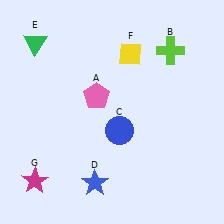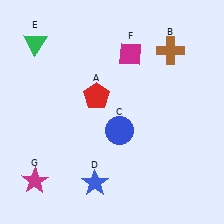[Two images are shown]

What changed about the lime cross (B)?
In Image 1, B is lime. In Image 2, it changed to brown.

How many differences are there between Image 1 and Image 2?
There are 3 differences between the two images.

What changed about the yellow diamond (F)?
In Image 1, F is yellow. In Image 2, it changed to magenta.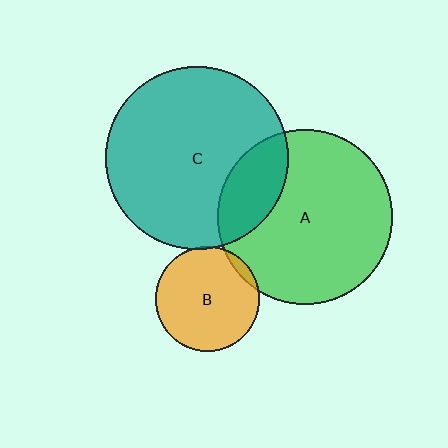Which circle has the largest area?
Circle C (teal).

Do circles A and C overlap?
Yes.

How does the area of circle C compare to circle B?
Approximately 3.1 times.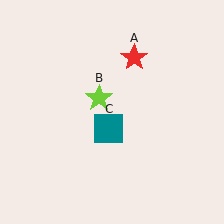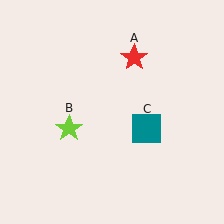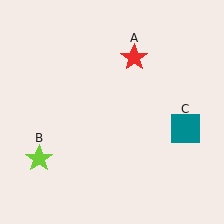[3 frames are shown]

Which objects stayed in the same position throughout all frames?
Red star (object A) remained stationary.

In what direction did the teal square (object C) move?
The teal square (object C) moved right.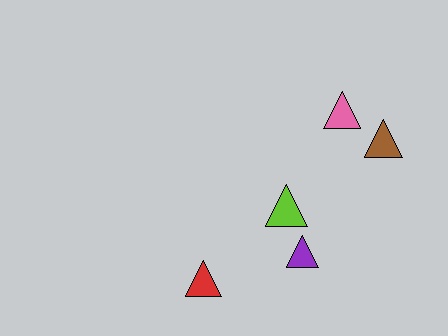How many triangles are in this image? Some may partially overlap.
There are 5 triangles.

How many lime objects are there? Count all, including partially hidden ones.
There is 1 lime object.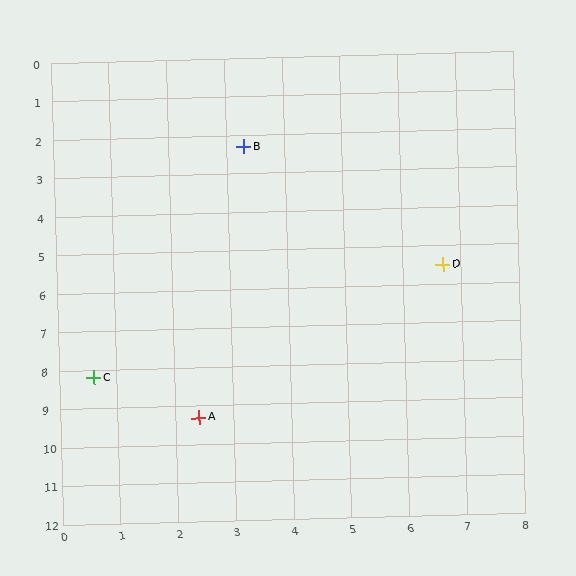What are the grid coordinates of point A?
Point A is at approximately (2.4, 9.3).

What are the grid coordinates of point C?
Point C is at approximately (0.6, 8.2).